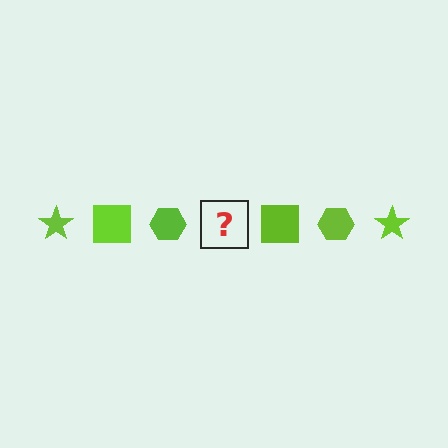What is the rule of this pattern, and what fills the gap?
The rule is that the pattern cycles through star, square, hexagon shapes in lime. The gap should be filled with a lime star.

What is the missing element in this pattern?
The missing element is a lime star.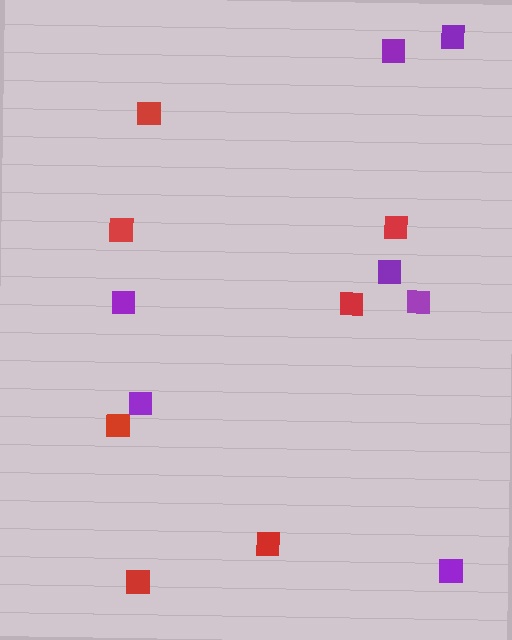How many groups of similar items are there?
There are 2 groups: one group of red squares (7) and one group of purple squares (7).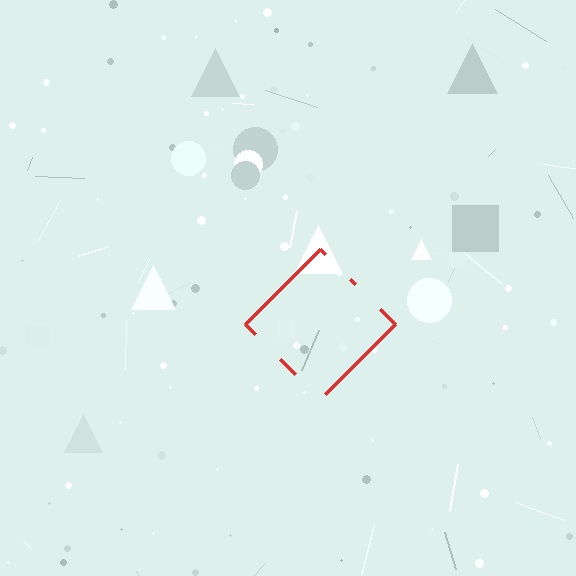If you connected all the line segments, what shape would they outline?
They would outline a diamond.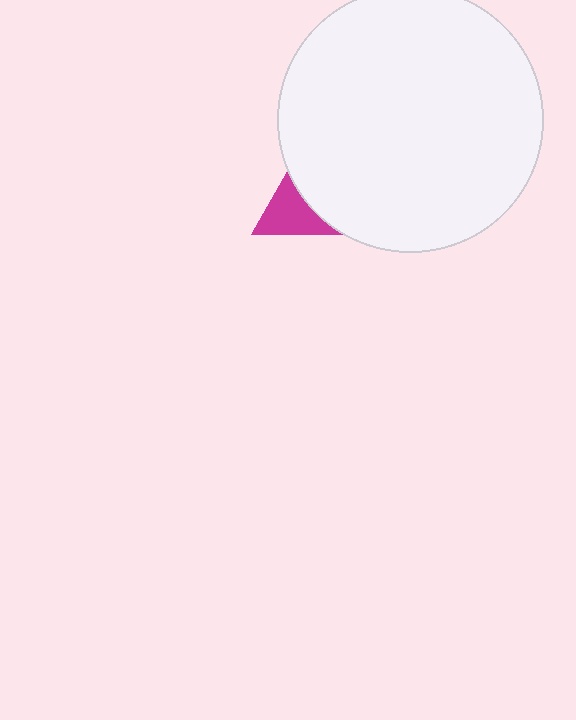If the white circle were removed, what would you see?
You would see the complete magenta triangle.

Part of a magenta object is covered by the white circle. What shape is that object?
It is a triangle.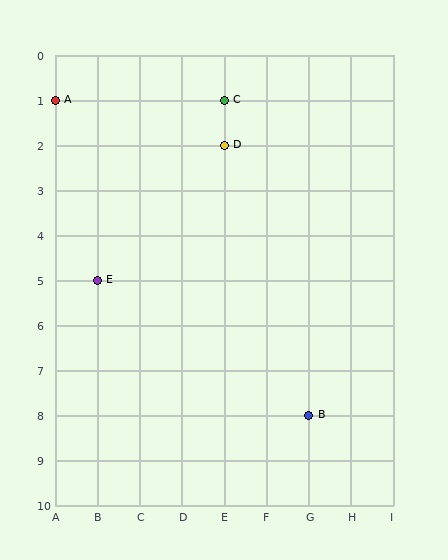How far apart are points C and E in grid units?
Points C and E are 3 columns and 4 rows apart (about 5.0 grid units diagonally).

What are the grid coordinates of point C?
Point C is at grid coordinates (E, 1).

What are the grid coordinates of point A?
Point A is at grid coordinates (A, 1).